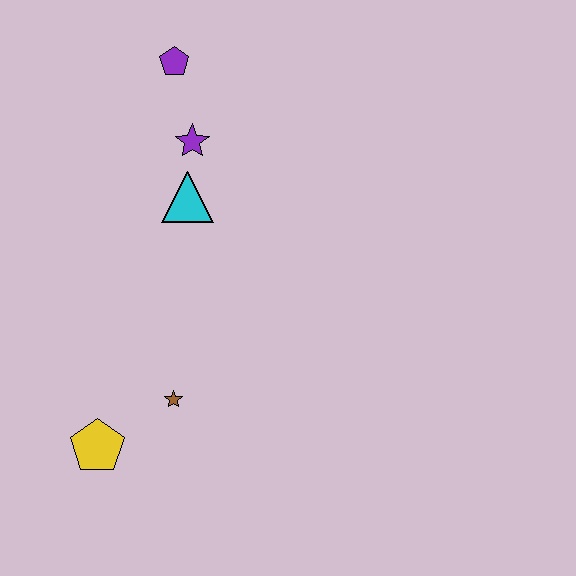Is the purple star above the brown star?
Yes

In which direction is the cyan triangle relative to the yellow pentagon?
The cyan triangle is above the yellow pentagon.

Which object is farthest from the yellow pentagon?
The purple pentagon is farthest from the yellow pentagon.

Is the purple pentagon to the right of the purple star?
No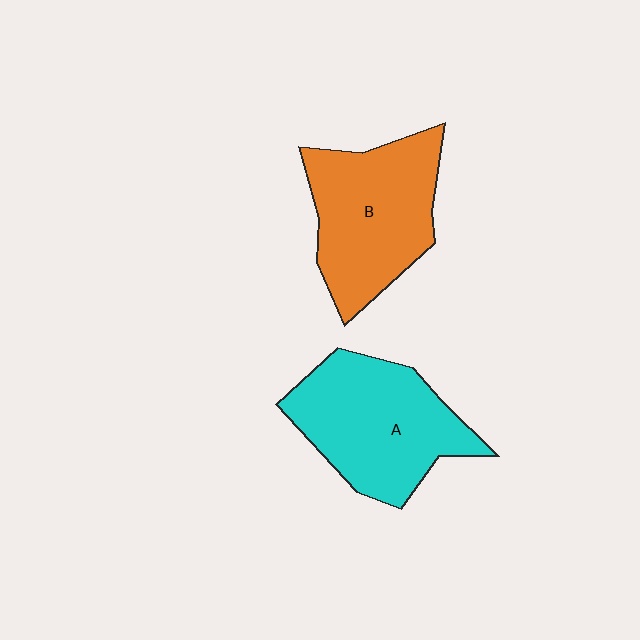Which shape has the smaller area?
Shape B (orange).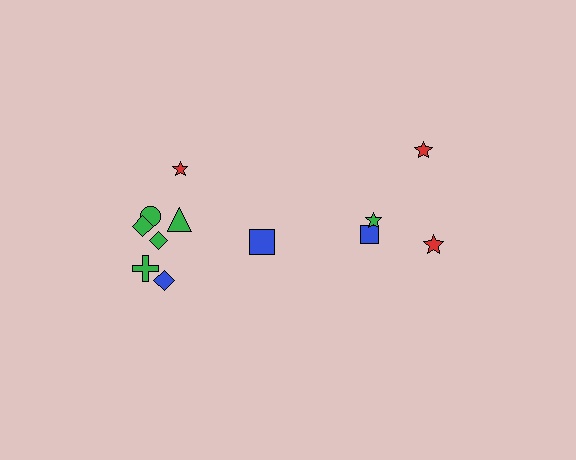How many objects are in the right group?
There are 4 objects.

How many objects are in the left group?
There are 8 objects.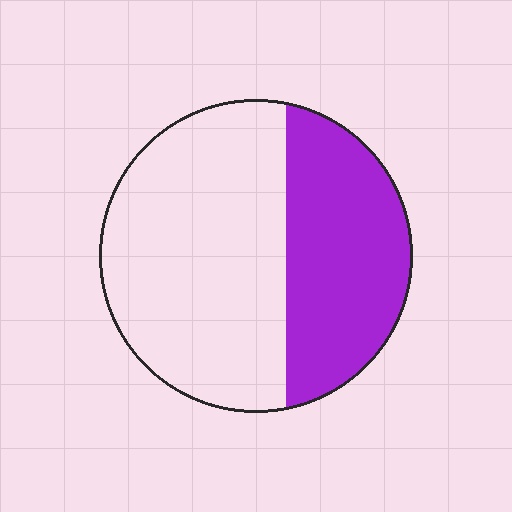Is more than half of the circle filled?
No.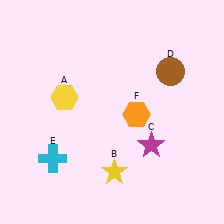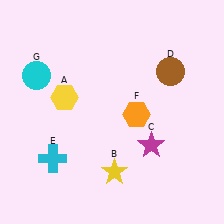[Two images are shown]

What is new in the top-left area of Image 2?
A cyan circle (G) was added in the top-left area of Image 2.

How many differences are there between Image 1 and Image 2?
There is 1 difference between the two images.